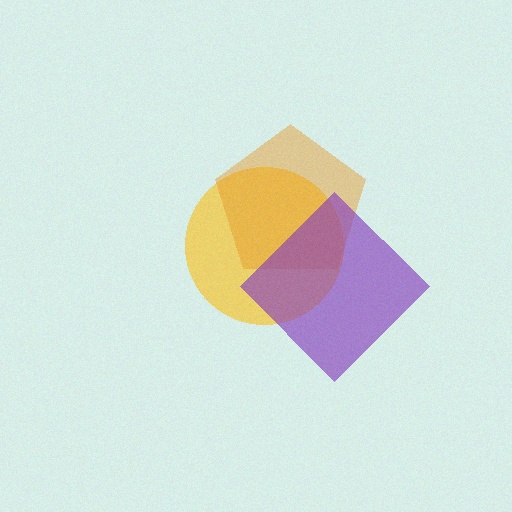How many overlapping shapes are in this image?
There are 3 overlapping shapes in the image.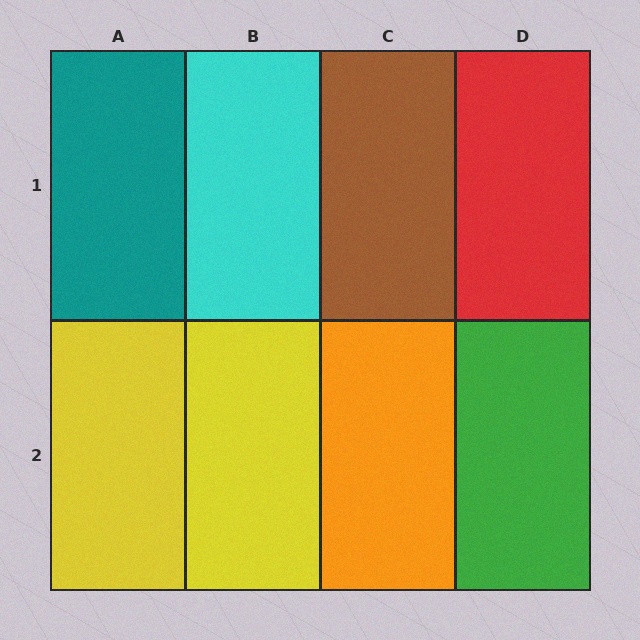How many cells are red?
1 cell is red.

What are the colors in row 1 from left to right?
Teal, cyan, brown, red.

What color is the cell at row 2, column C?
Orange.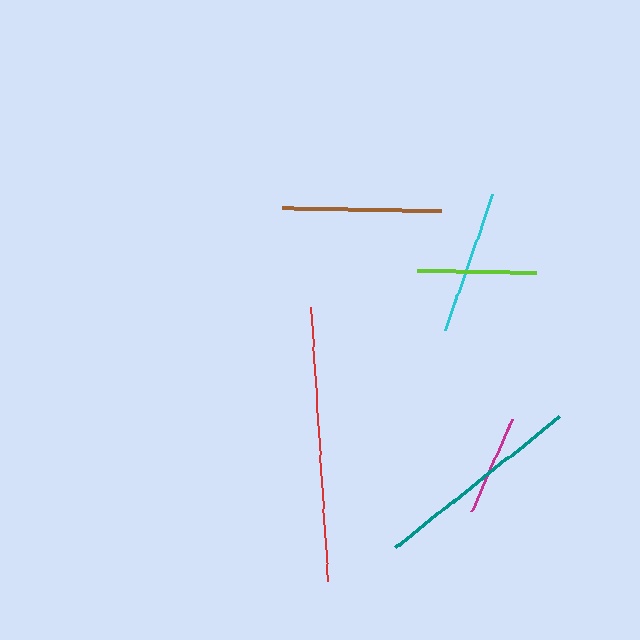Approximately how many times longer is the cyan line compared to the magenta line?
The cyan line is approximately 1.4 times the length of the magenta line.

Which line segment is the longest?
The red line is the longest at approximately 275 pixels.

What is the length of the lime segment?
The lime segment is approximately 119 pixels long.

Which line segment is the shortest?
The magenta line is the shortest at approximately 101 pixels.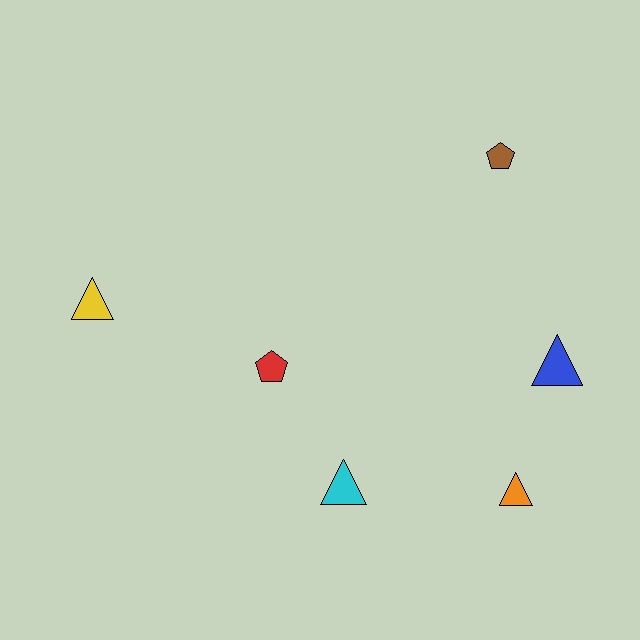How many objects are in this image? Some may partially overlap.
There are 6 objects.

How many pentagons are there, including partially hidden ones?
There are 2 pentagons.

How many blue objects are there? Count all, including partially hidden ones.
There is 1 blue object.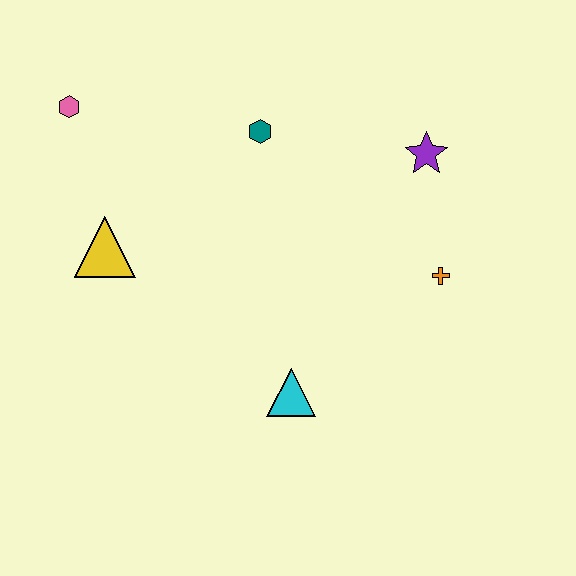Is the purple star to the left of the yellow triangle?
No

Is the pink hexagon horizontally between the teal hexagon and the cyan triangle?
No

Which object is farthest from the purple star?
The pink hexagon is farthest from the purple star.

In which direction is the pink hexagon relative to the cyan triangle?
The pink hexagon is above the cyan triangle.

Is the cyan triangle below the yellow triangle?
Yes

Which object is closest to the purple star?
The orange cross is closest to the purple star.